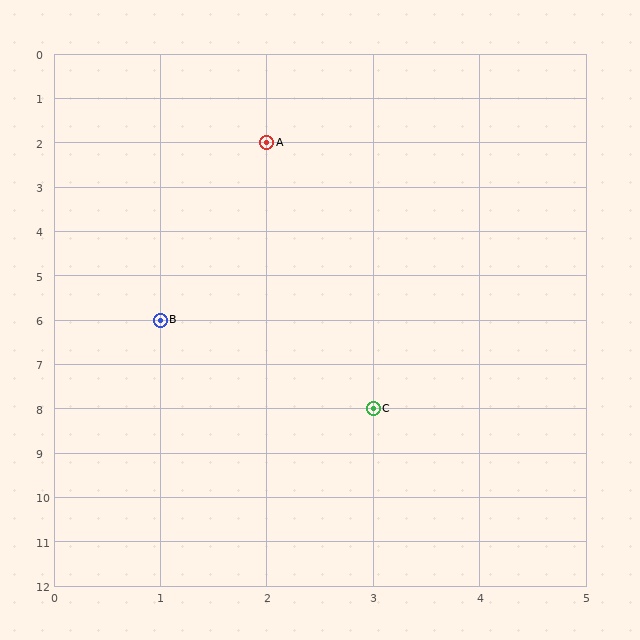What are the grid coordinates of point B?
Point B is at grid coordinates (1, 6).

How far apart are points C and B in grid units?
Points C and B are 2 columns and 2 rows apart (about 2.8 grid units diagonally).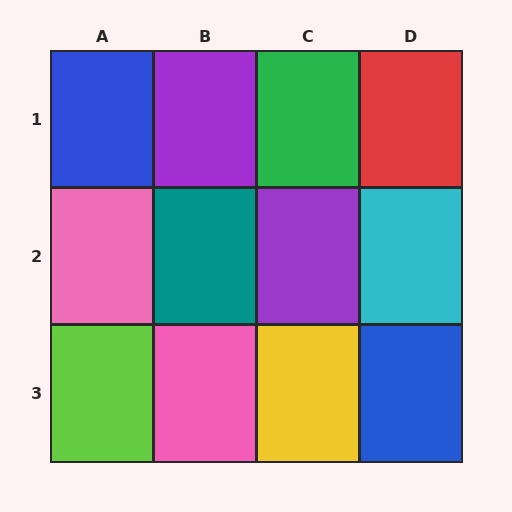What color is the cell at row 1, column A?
Blue.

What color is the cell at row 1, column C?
Green.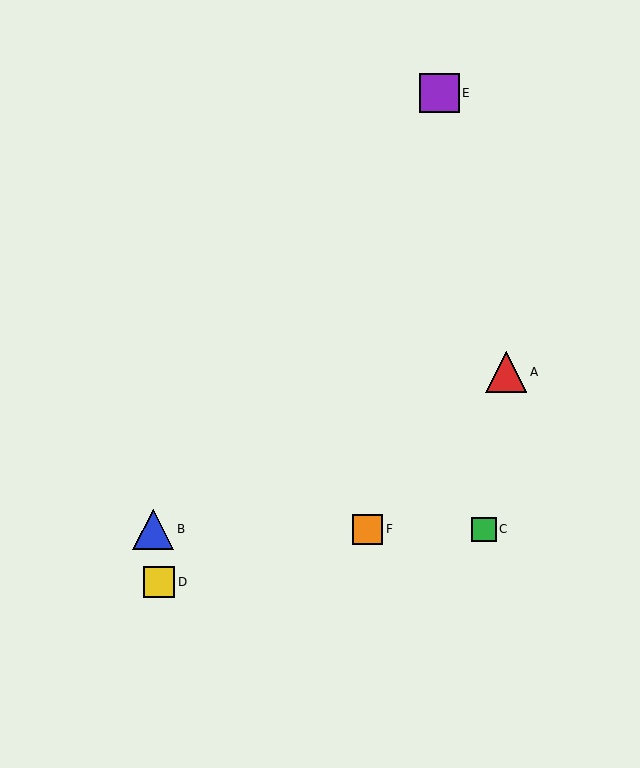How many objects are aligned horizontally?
3 objects (B, C, F) are aligned horizontally.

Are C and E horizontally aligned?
No, C is at y≈529 and E is at y≈93.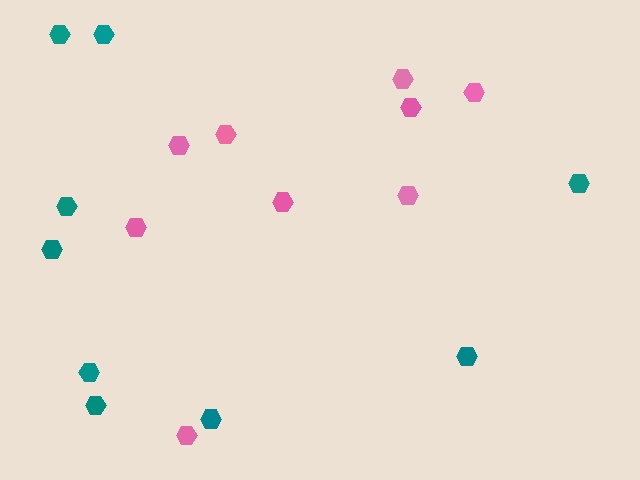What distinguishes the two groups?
There are 2 groups: one group of pink hexagons (9) and one group of teal hexagons (9).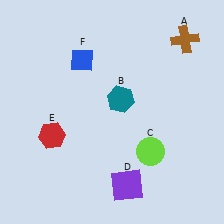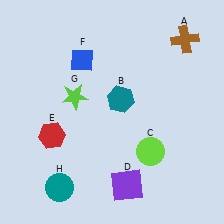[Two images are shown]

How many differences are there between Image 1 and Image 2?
There are 2 differences between the two images.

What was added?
A lime star (G), a teal circle (H) were added in Image 2.